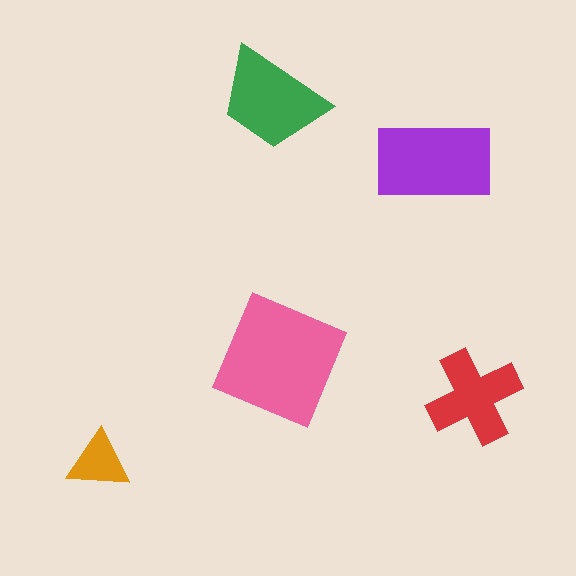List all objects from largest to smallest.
The pink square, the purple rectangle, the green trapezoid, the red cross, the orange triangle.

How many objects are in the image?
There are 5 objects in the image.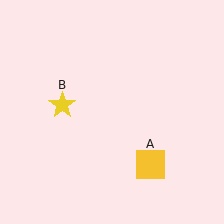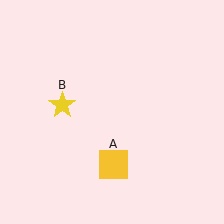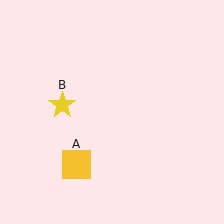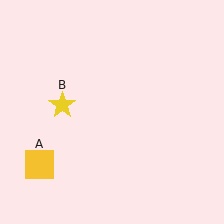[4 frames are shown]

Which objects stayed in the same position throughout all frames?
Yellow star (object B) remained stationary.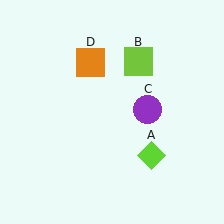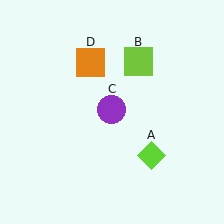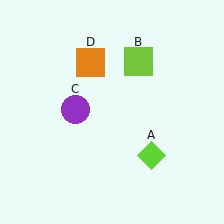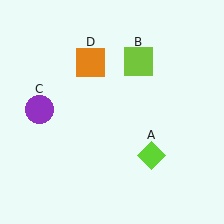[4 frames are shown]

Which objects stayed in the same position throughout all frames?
Lime diamond (object A) and lime square (object B) and orange square (object D) remained stationary.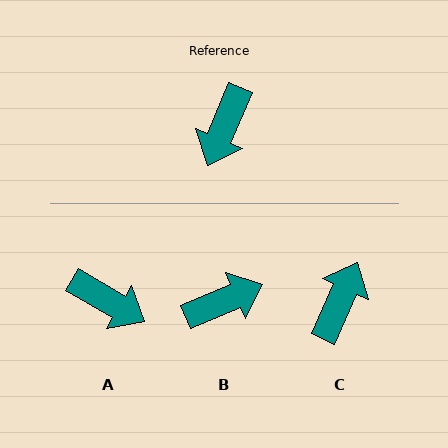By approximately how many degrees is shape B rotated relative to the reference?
Approximately 136 degrees counter-clockwise.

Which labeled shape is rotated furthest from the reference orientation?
C, about 179 degrees away.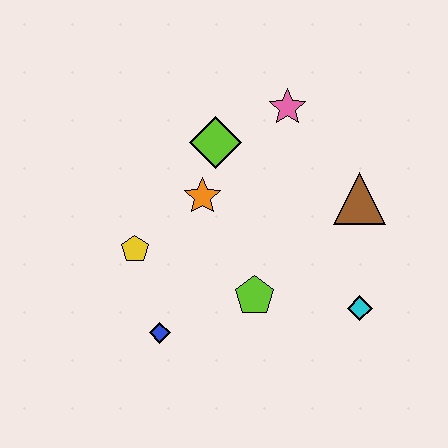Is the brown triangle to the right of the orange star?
Yes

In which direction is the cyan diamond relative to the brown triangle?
The cyan diamond is below the brown triangle.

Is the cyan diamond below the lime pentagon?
Yes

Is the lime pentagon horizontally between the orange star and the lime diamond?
No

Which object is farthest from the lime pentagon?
The pink star is farthest from the lime pentagon.